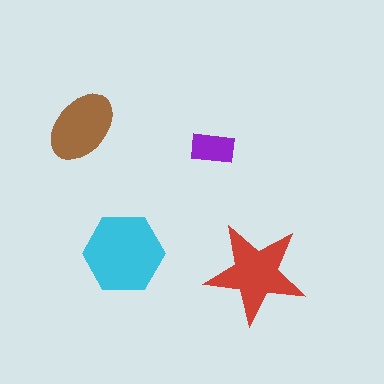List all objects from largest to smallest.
The cyan hexagon, the red star, the brown ellipse, the purple rectangle.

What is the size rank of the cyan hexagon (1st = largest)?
1st.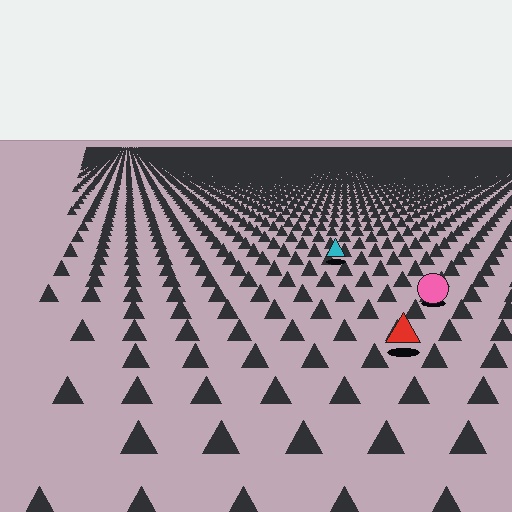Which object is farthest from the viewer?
The cyan triangle is farthest from the viewer. It appears smaller and the ground texture around it is denser.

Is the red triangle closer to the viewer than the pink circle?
Yes. The red triangle is closer — you can tell from the texture gradient: the ground texture is coarser near it.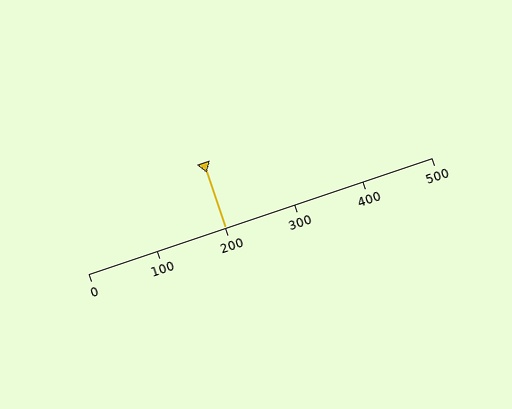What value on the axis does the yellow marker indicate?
The marker indicates approximately 200.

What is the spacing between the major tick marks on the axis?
The major ticks are spaced 100 apart.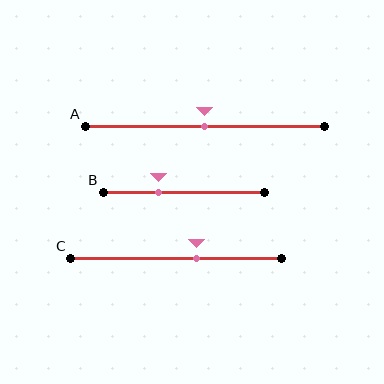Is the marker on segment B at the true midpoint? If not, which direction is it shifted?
No, the marker on segment B is shifted to the left by about 16% of the segment length.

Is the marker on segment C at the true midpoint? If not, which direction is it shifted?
No, the marker on segment C is shifted to the right by about 9% of the segment length.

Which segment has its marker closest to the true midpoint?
Segment A has its marker closest to the true midpoint.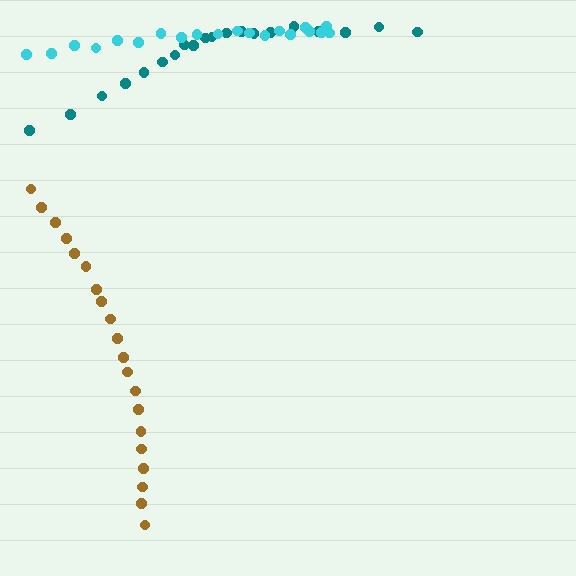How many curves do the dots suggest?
There are 3 distinct paths.